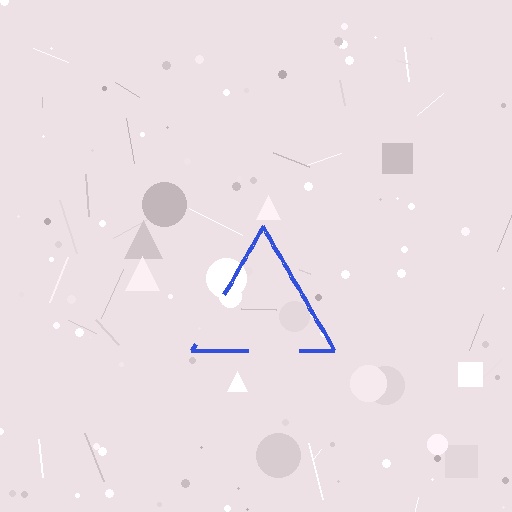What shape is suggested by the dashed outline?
The dashed outline suggests a triangle.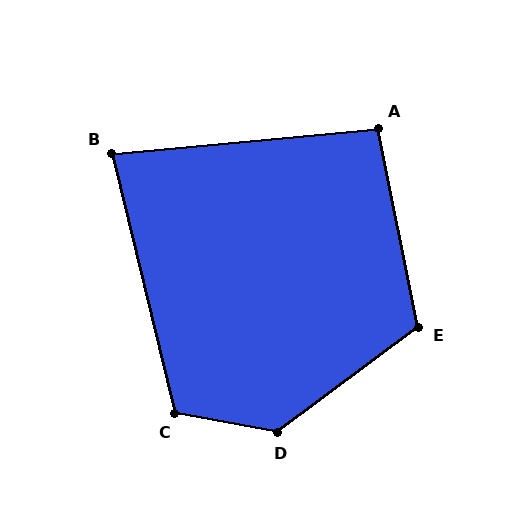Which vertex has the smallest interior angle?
B, at approximately 82 degrees.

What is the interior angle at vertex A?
Approximately 96 degrees (obtuse).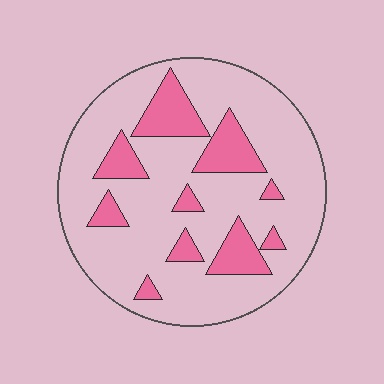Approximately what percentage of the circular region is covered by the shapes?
Approximately 20%.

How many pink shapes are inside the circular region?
10.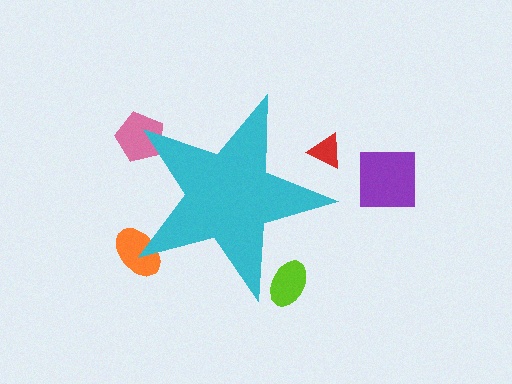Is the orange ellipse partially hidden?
Yes, the orange ellipse is partially hidden behind the cyan star.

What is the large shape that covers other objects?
A cyan star.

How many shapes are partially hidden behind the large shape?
4 shapes are partially hidden.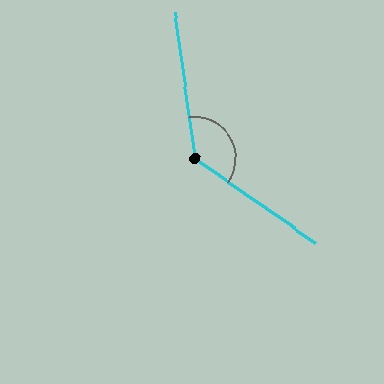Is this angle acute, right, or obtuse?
It is obtuse.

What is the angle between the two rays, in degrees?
Approximately 133 degrees.